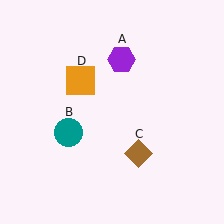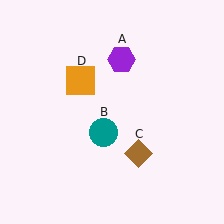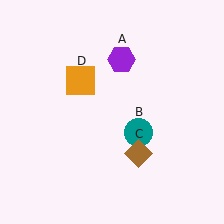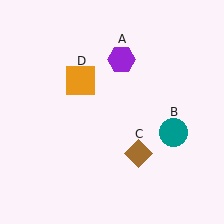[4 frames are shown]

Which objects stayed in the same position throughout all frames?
Purple hexagon (object A) and brown diamond (object C) and orange square (object D) remained stationary.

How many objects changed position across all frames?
1 object changed position: teal circle (object B).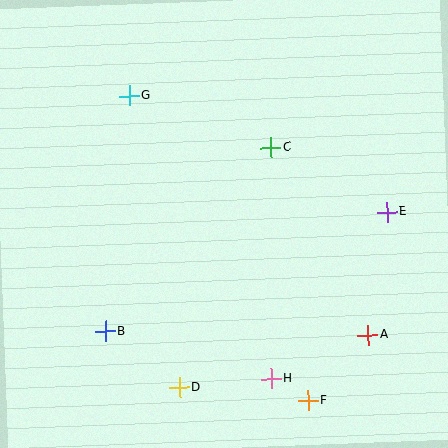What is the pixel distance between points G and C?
The distance between G and C is 151 pixels.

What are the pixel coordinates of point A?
Point A is at (368, 335).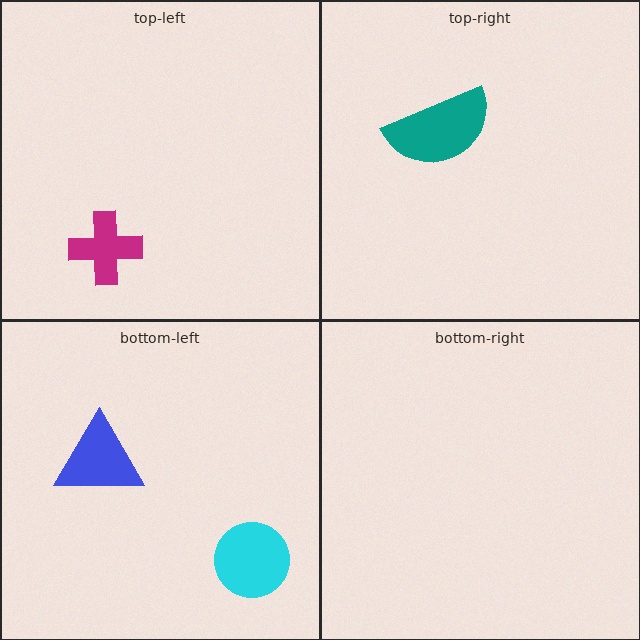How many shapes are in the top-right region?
1.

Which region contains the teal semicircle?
The top-right region.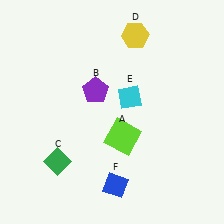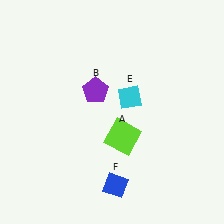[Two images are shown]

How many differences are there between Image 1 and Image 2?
There are 2 differences between the two images.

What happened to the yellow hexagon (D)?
The yellow hexagon (D) was removed in Image 2. It was in the top-right area of Image 1.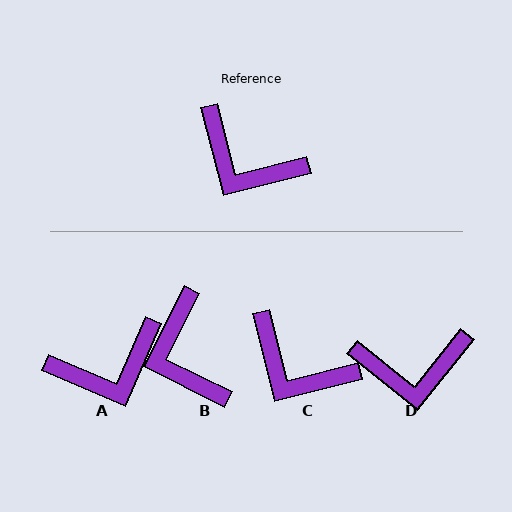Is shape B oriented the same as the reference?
No, it is off by about 41 degrees.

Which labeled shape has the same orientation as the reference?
C.